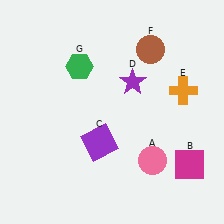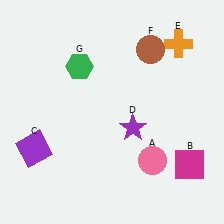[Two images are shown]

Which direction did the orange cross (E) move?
The orange cross (E) moved up.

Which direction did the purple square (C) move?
The purple square (C) moved left.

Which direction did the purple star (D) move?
The purple star (D) moved down.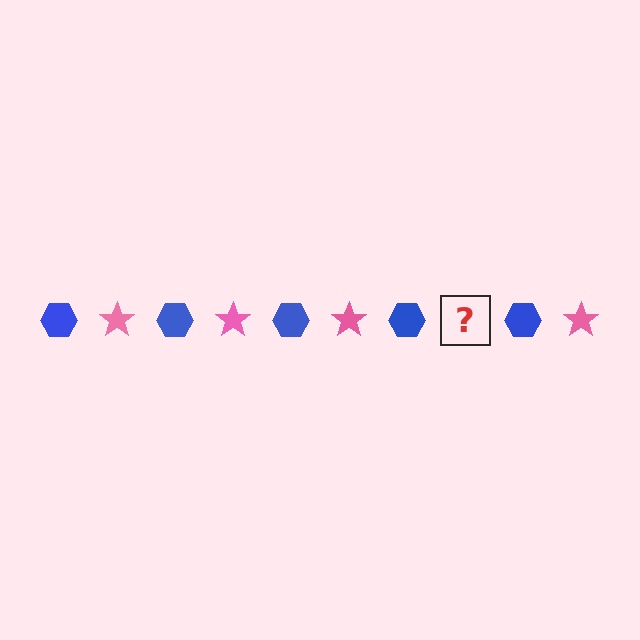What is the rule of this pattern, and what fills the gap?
The rule is that the pattern alternates between blue hexagon and pink star. The gap should be filled with a pink star.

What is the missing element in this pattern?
The missing element is a pink star.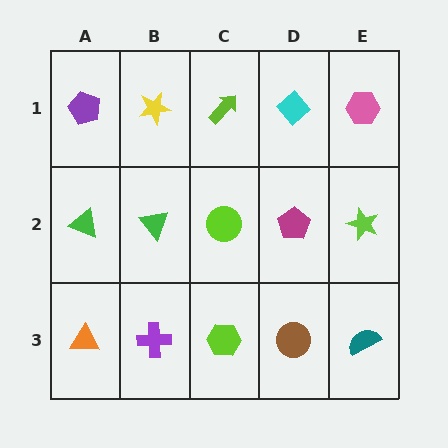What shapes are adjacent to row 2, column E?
A pink hexagon (row 1, column E), a teal semicircle (row 3, column E), a magenta pentagon (row 2, column D).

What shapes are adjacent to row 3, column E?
A lime star (row 2, column E), a brown circle (row 3, column D).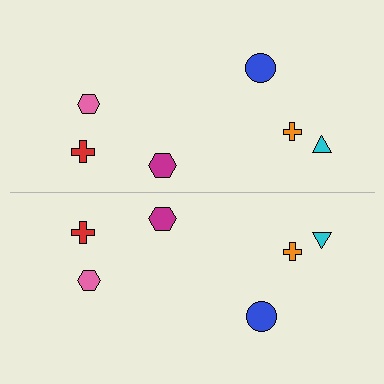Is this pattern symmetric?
Yes, this pattern has bilateral (reflection) symmetry.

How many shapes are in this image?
There are 12 shapes in this image.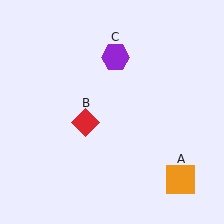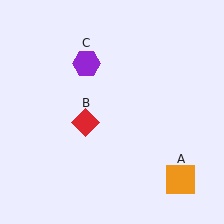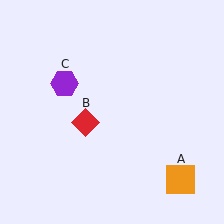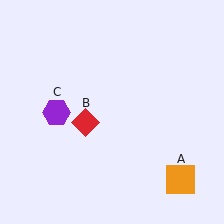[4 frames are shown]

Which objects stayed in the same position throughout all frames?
Orange square (object A) and red diamond (object B) remained stationary.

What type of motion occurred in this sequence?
The purple hexagon (object C) rotated counterclockwise around the center of the scene.